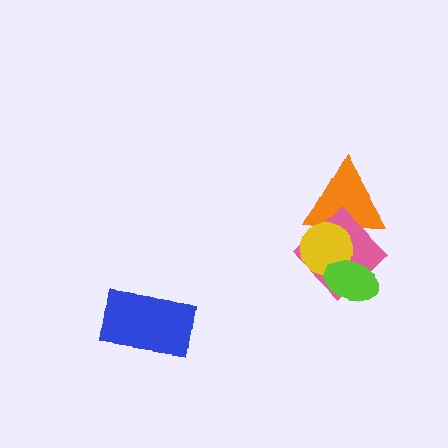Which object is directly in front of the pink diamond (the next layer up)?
The yellow circle is directly in front of the pink diamond.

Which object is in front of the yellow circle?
The lime ellipse is in front of the yellow circle.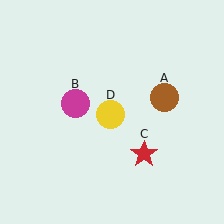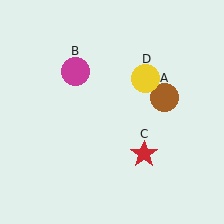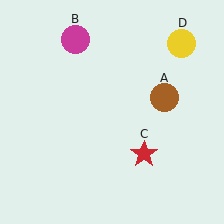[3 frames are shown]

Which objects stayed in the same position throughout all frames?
Brown circle (object A) and red star (object C) remained stationary.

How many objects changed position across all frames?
2 objects changed position: magenta circle (object B), yellow circle (object D).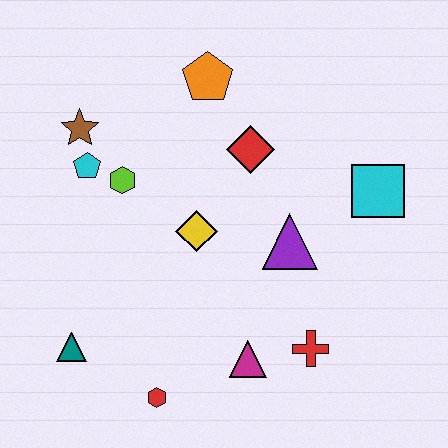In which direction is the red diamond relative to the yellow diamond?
The red diamond is above the yellow diamond.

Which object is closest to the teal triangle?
The red hexagon is closest to the teal triangle.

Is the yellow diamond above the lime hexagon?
No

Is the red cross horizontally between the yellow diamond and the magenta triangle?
No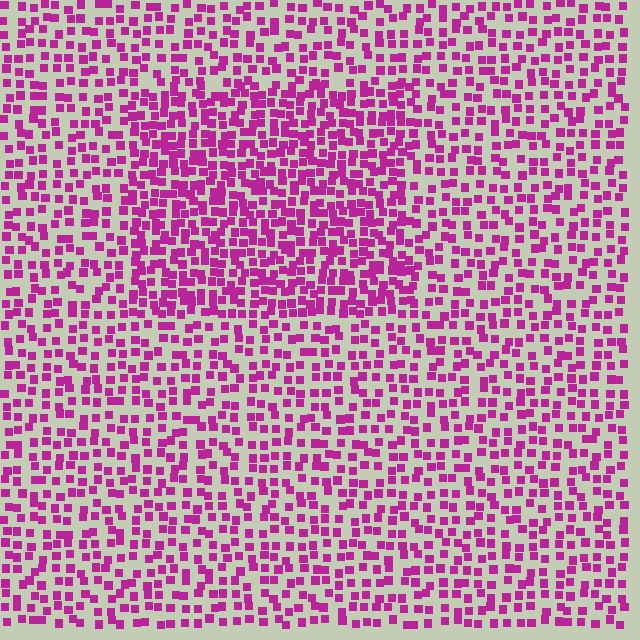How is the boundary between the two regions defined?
The boundary is defined by a change in element density (approximately 1.7x ratio). All elements are the same color, size, and shape.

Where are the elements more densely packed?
The elements are more densely packed inside the rectangle boundary.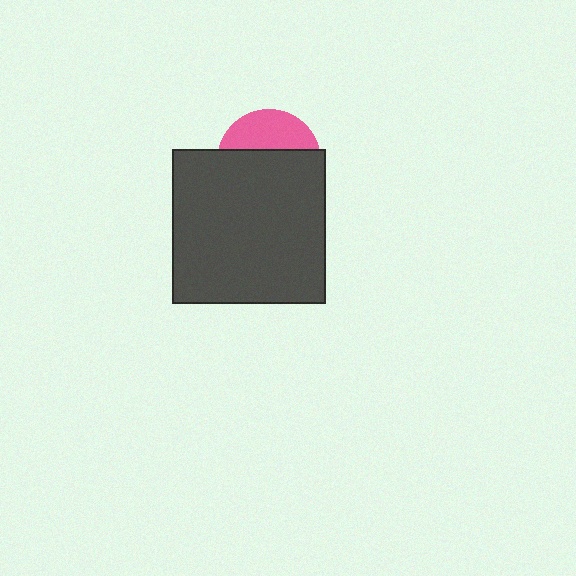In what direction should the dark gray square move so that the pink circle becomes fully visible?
The dark gray square should move down. That is the shortest direction to clear the overlap and leave the pink circle fully visible.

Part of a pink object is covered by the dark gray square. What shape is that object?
It is a circle.